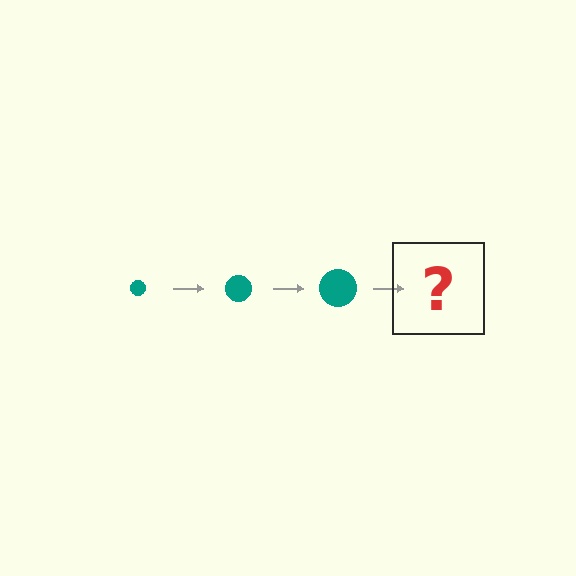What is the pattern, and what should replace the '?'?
The pattern is that the circle gets progressively larger each step. The '?' should be a teal circle, larger than the previous one.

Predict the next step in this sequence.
The next step is a teal circle, larger than the previous one.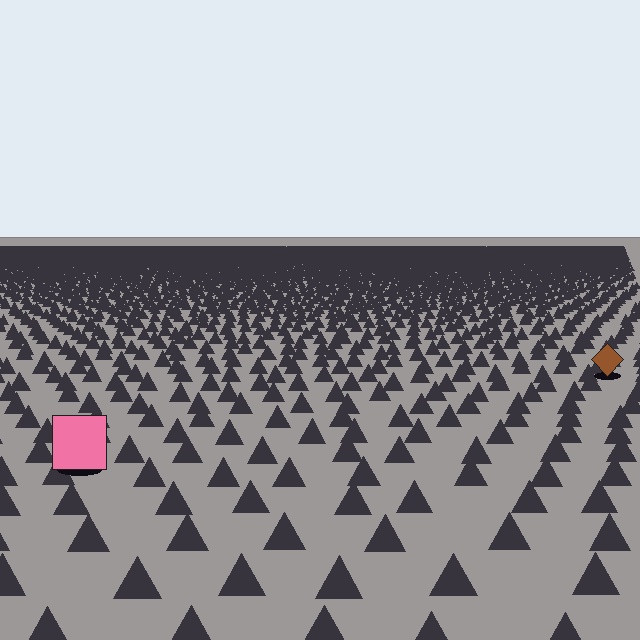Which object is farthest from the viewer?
The brown diamond is farthest from the viewer. It appears smaller and the ground texture around it is denser.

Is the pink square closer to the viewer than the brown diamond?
Yes. The pink square is closer — you can tell from the texture gradient: the ground texture is coarser near it.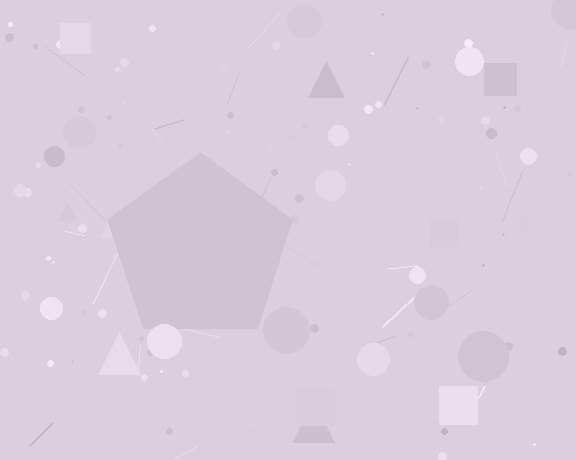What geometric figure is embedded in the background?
A pentagon is embedded in the background.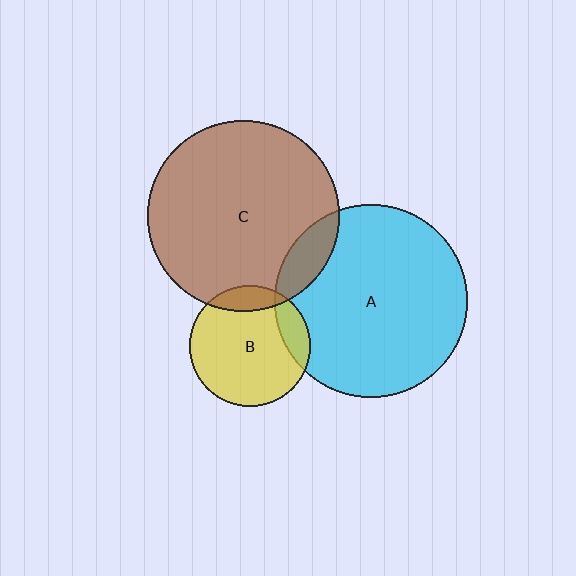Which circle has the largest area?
Circle A (cyan).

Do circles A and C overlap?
Yes.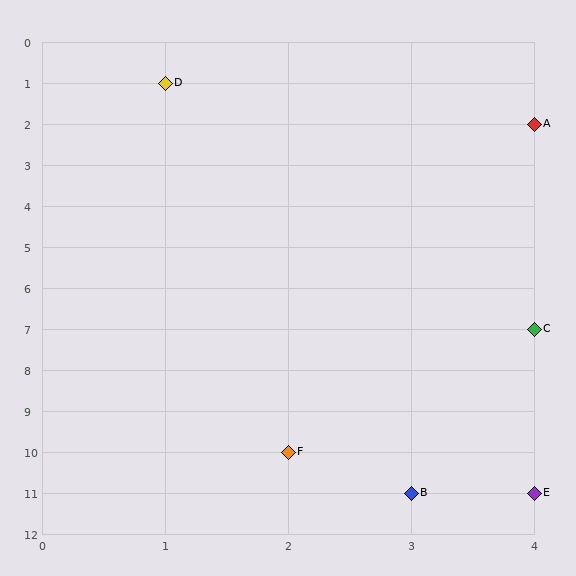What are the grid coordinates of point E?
Point E is at grid coordinates (4, 11).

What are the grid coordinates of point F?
Point F is at grid coordinates (2, 10).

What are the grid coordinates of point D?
Point D is at grid coordinates (1, 1).